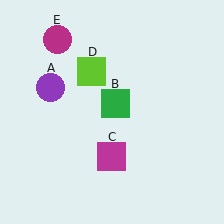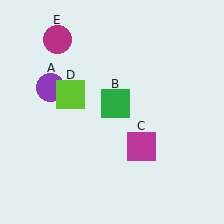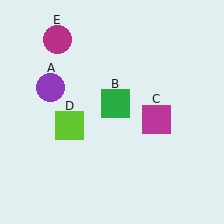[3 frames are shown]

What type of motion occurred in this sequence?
The magenta square (object C), lime square (object D) rotated counterclockwise around the center of the scene.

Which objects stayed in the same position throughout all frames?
Purple circle (object A) and green square (object B) and magenta circle (object E) remained stationary.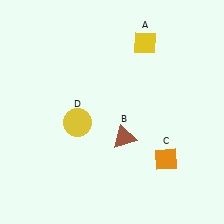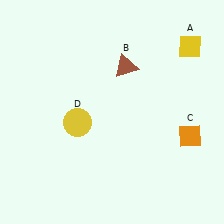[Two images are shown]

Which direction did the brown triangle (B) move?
The brown triangle (B) moved up.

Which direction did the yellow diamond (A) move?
The yellow diamond (A) moved right.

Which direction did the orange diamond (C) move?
The orange diamond (C) moved right.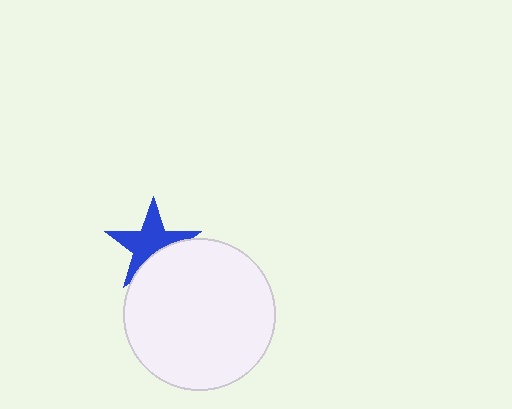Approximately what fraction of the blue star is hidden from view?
Roughly 33% of the blue star is hidden behind the white circle.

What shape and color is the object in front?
The object in front is a white circle.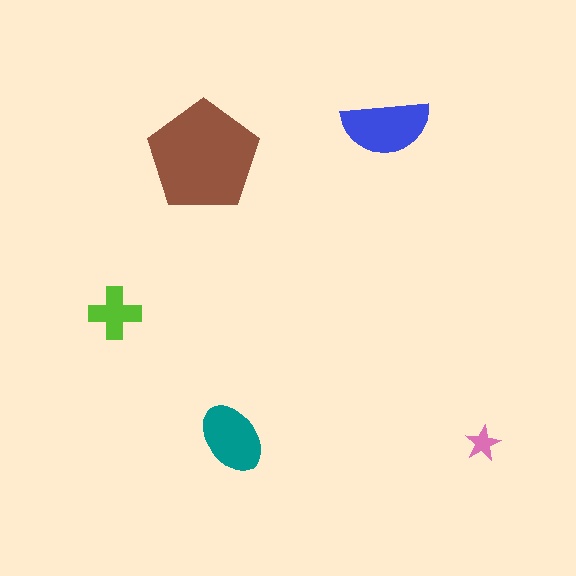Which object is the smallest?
The pink star.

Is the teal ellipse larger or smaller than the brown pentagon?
Smaller.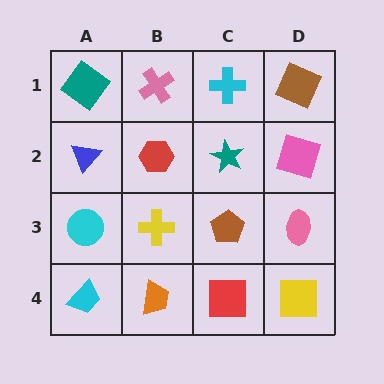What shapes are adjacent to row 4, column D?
A pink ellipse (row 3, column D), a red square (row 4, column C).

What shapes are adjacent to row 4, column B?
A yellow cross (row 3, column B), a cyan trapezoid (row 4, column A), a red square (row 4, column C).